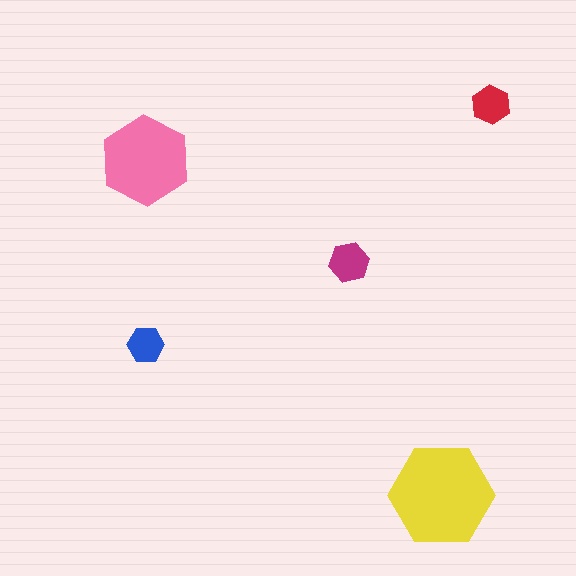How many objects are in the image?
There are 5 objects in the image.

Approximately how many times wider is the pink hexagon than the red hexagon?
About 2.5 times wider.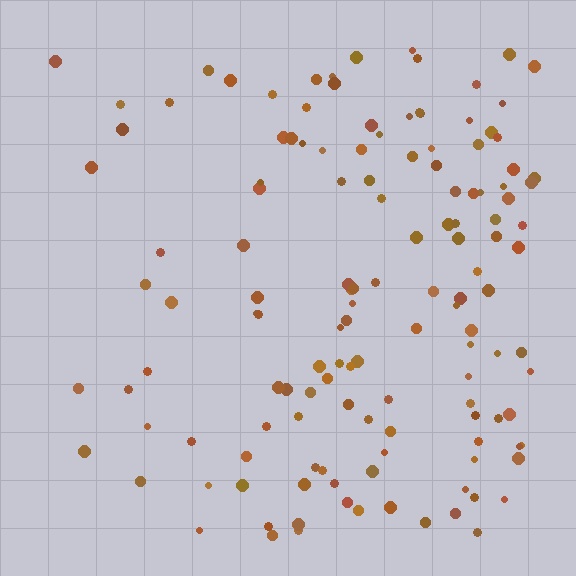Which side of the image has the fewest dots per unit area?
The left.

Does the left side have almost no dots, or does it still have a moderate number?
Still a moderate number, just noticeably fewer than the right.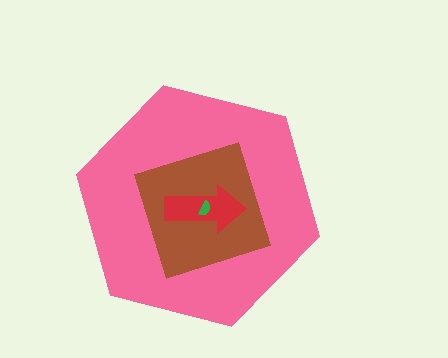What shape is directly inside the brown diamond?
The red arrow.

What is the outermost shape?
The pink hexagon.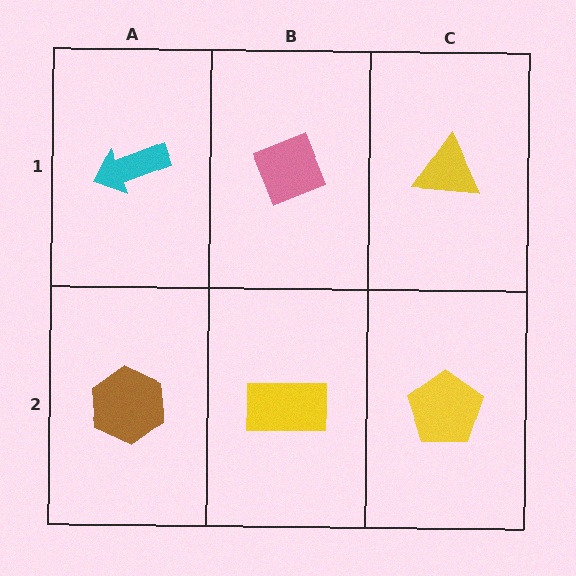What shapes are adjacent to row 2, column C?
A yellow triangle (row 1, column C), a yellow rectangle (row 2, column B).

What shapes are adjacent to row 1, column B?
A yellow rectangle (row 2, column B), a cyan arrow (row 1, column A), a yellow triangle (row 1, column C).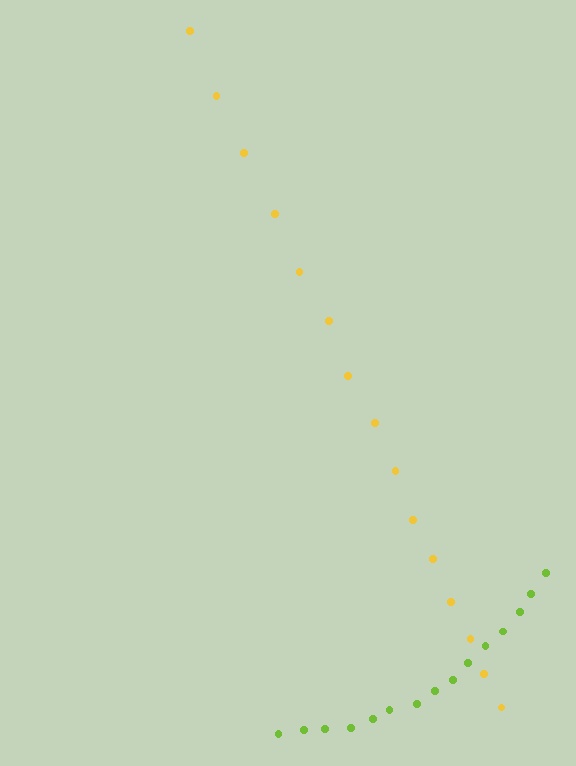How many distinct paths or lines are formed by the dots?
There are 2 distinct paths.